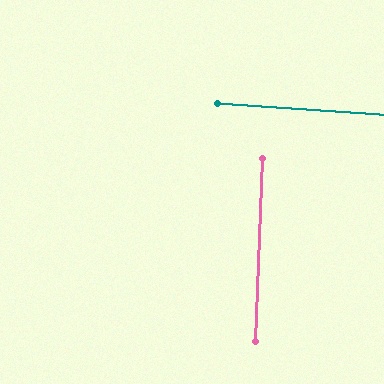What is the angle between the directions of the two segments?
Approximately 88 degrees.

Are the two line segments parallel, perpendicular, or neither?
Perpendicular — they meet at approximately 88°.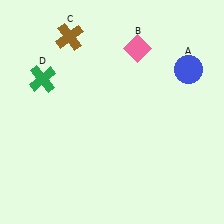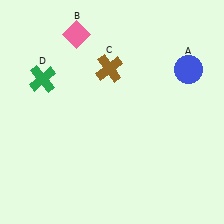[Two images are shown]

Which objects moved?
The objects that moved are: the pink diamond (B), the brown cross (C).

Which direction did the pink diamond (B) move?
The pink diamond (B) moved left.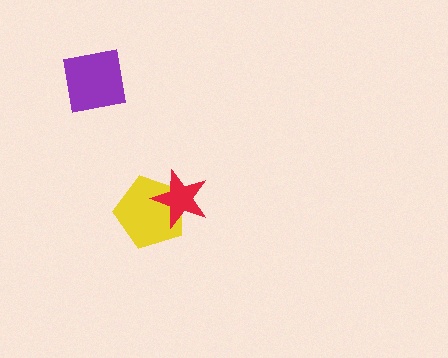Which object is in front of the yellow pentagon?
The red star is in front of the yellow pentagon.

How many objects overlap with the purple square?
0 objects overlap with the purple square.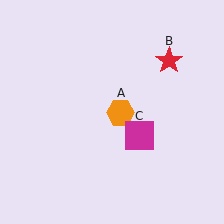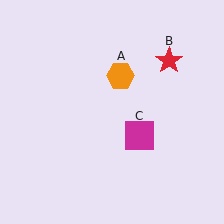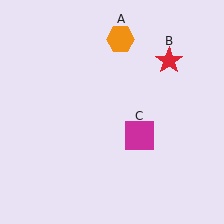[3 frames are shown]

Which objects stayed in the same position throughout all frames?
Red star (object B) and magenta square (object C) remained stationary.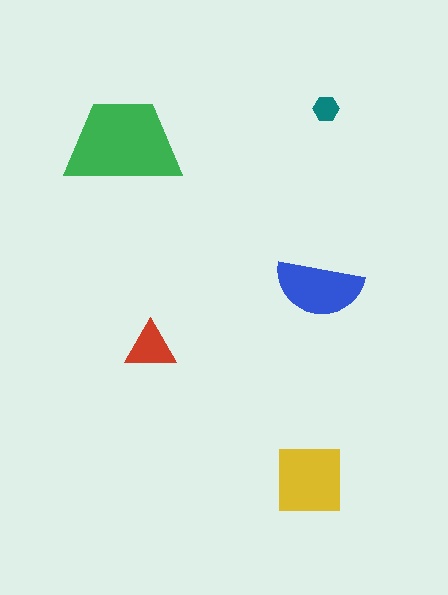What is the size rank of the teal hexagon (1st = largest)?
5th.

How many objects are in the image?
There are 5 objects in the image.